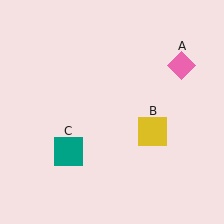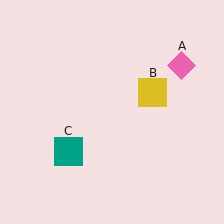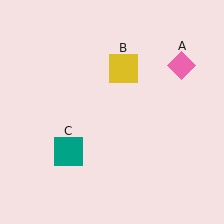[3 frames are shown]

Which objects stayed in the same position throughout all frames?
Pink diamond (object A) and teal square (object C) remained stationary.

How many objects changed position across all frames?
1 object changed position: yellow square (object B).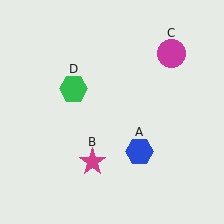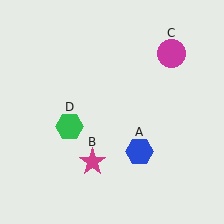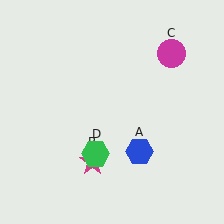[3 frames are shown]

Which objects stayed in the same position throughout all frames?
Blue hexagon (object A) and magenta star (object B) and magenta circle (object C) remained stationary.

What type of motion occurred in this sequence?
The green hexagon (object D) rotated counterclockwise around the center of the scene.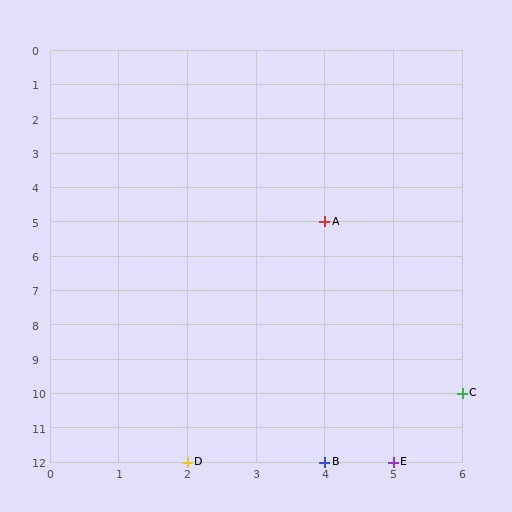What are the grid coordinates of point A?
Point A is at grid coordinates (4, 5).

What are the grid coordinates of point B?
Point B is at grid coordinates (4, 12).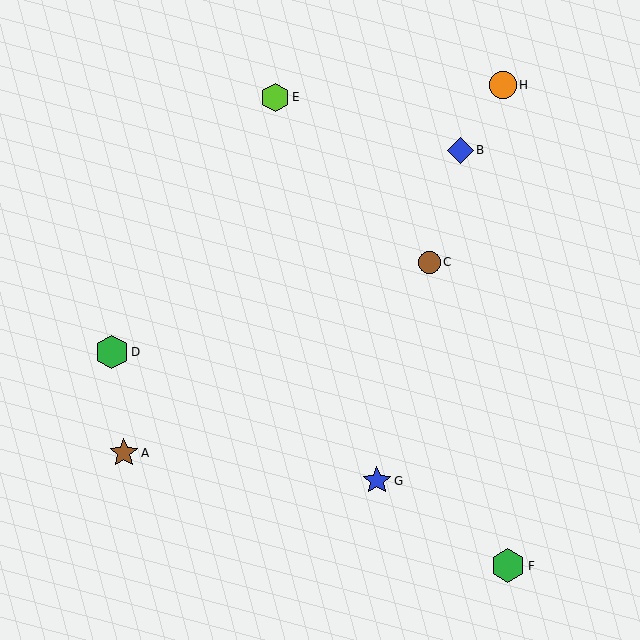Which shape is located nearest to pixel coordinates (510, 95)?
The orange circle (labeled H) at (503, 85) is nearest to that location.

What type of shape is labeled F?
Shape F is a green hexagon.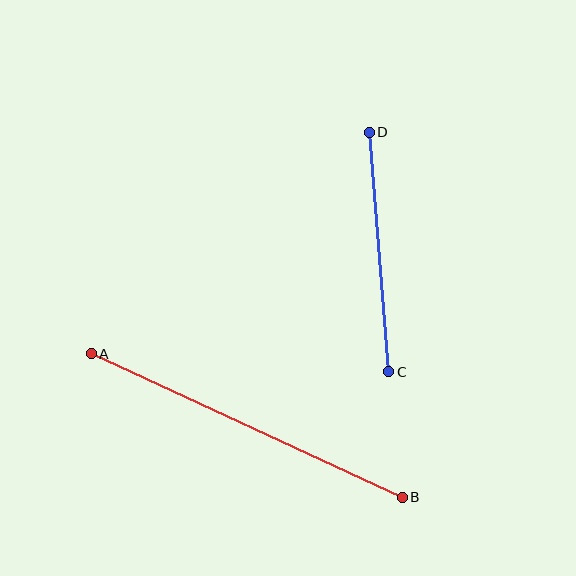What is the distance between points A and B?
The distance is approximately 343 pixels.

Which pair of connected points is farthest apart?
Points A and B are farthest apart.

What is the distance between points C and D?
The distance is approximately 240 pixels.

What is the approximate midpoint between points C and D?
The midpoint is at approximately (379, 252) pixels.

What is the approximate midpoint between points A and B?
The midpoint is at approximately (247, 426) pixels.